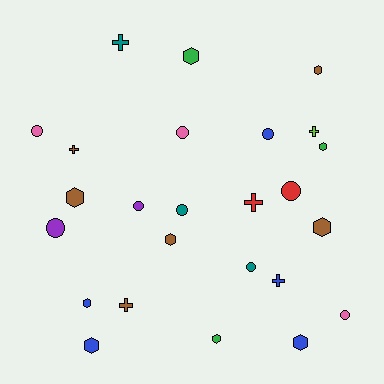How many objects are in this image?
There are 25 objects.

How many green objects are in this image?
There are 3 green objects.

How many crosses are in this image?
There are 6 crosses.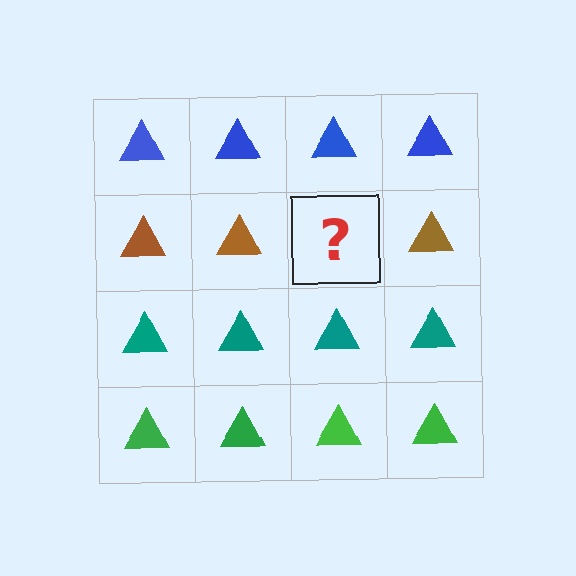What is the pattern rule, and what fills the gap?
The rule is that each row has a consistent color. The gap should be filled with a brown triangle.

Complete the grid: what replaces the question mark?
The question mark should be replaced with a brown triangle.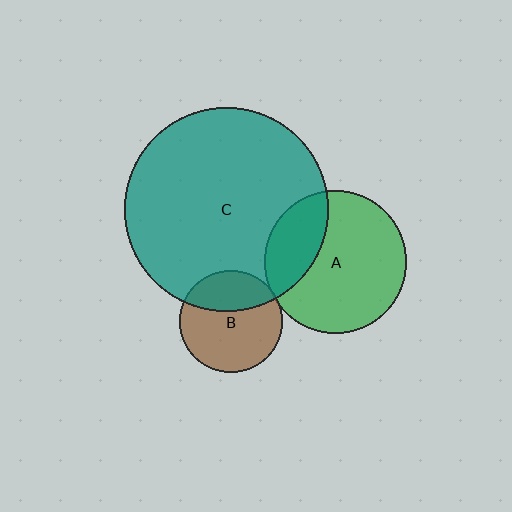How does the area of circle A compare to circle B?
Approximately 1.9 times.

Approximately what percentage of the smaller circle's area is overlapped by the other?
Approximately 25%.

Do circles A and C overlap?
Yes.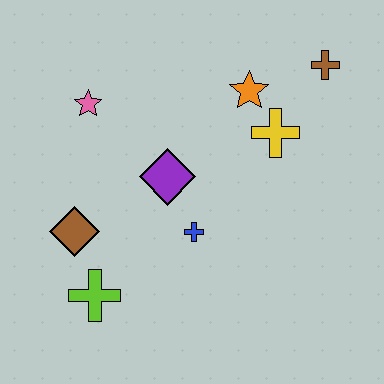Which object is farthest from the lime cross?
The brown cross is farthest from the lime cross.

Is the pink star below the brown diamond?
No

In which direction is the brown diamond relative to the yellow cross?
The brown diamond is to the left of the yellow cross.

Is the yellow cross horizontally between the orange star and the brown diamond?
No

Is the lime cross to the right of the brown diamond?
Yes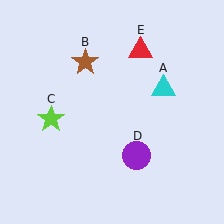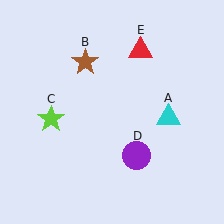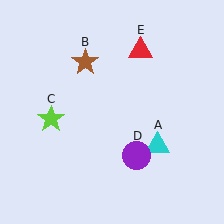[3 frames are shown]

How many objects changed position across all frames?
1 object changed position: cyan triangle (object A).